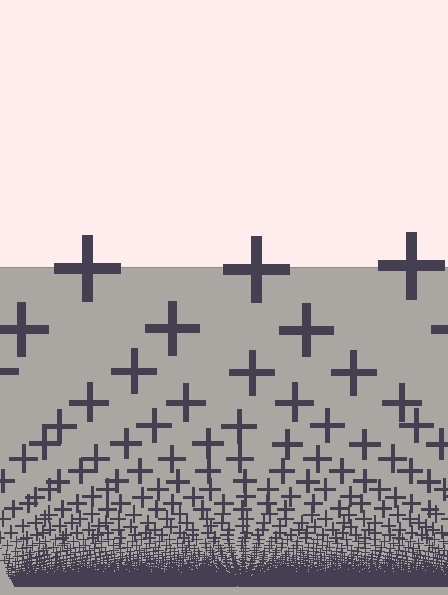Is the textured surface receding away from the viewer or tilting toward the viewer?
The surface appears to tilt toward the viewer. Texture elements get larger and sparser toward the top.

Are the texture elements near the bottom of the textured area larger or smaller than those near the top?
Smaller. The gradient is inverted — elements near the bottom are smaller and denser.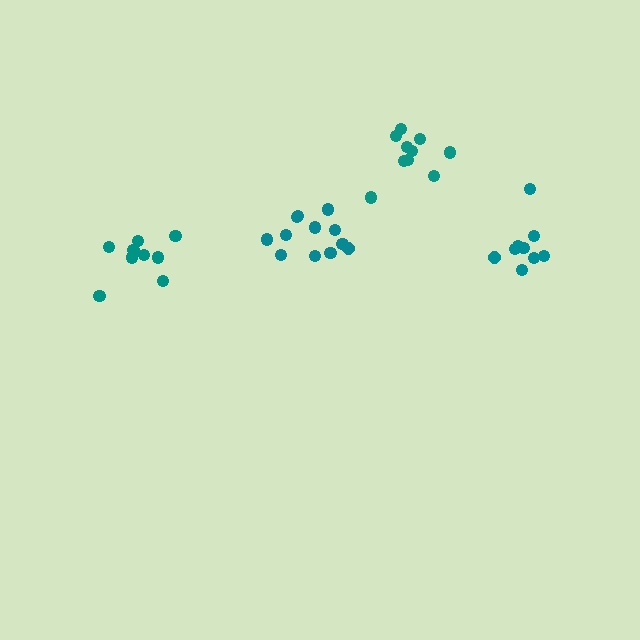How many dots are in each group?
Group 1: 12 dots, Group 2: 9 dots, Group 3: 10 dots, Group 4: 9 dots (40 total).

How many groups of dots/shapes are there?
There are 4 groups.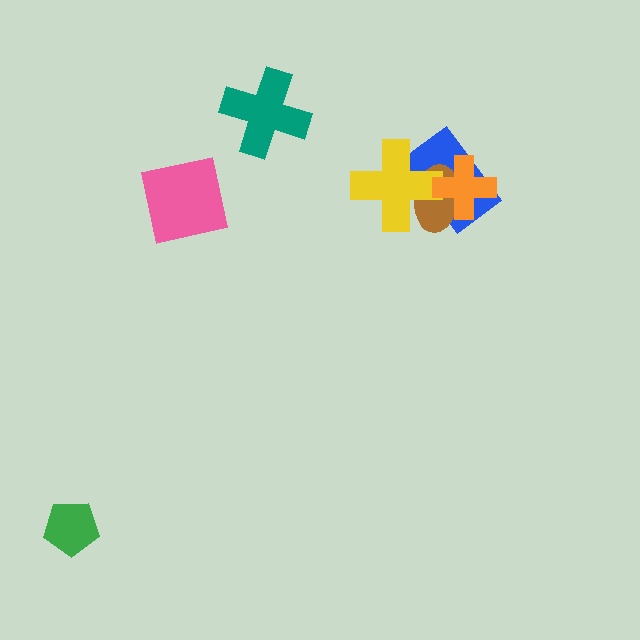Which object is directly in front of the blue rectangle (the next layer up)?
The brown ellipse is directly in front of the blue rectangle.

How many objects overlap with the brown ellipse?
3 objects overlap with the brown ellipse.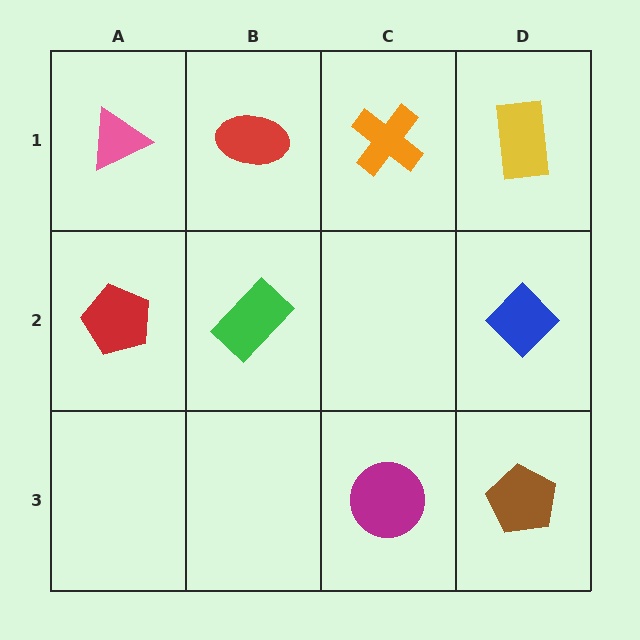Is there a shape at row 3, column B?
No, that cell is empty.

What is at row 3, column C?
A magenta circle.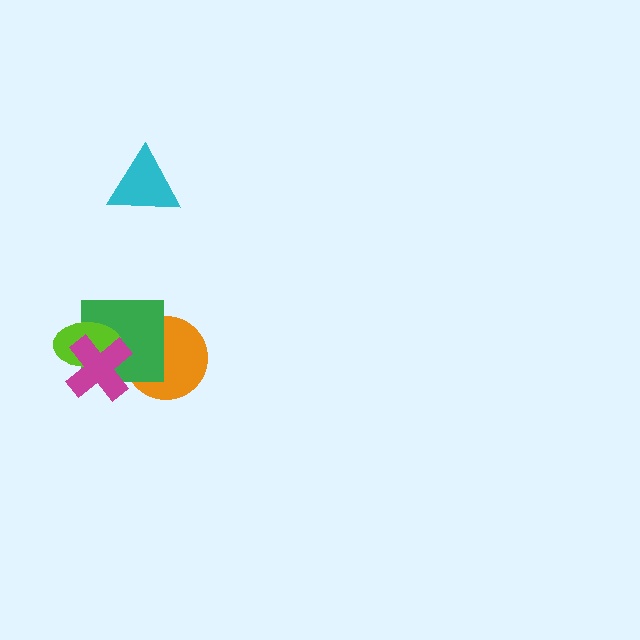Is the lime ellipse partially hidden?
Yes, it is partially covered by another shape.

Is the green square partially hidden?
Yes, it is partially covered by another shape.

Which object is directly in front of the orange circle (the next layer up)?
The green square is directly in front of the orange circle.